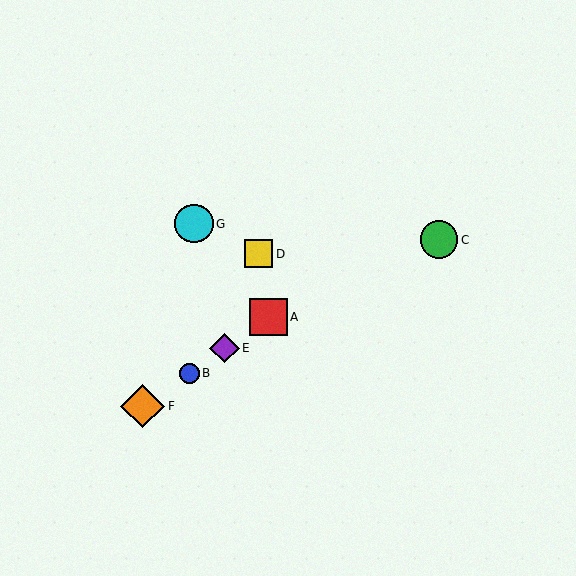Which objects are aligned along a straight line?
Objects A, B, E, F are aligned along a straight line.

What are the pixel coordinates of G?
Object G is at (194, 224).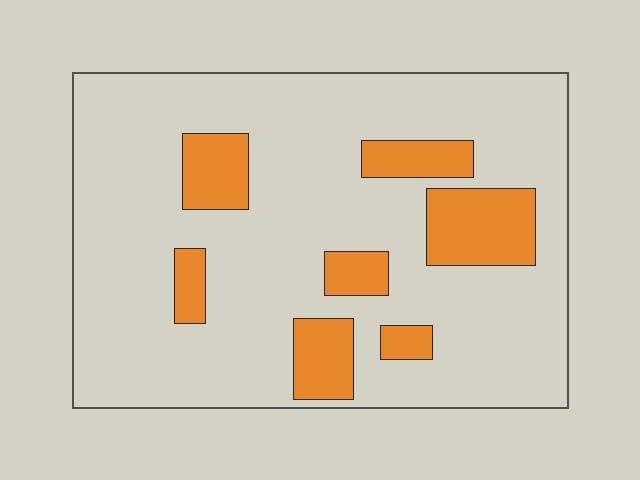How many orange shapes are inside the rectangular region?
7.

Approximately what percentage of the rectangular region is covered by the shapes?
Approximately 20%.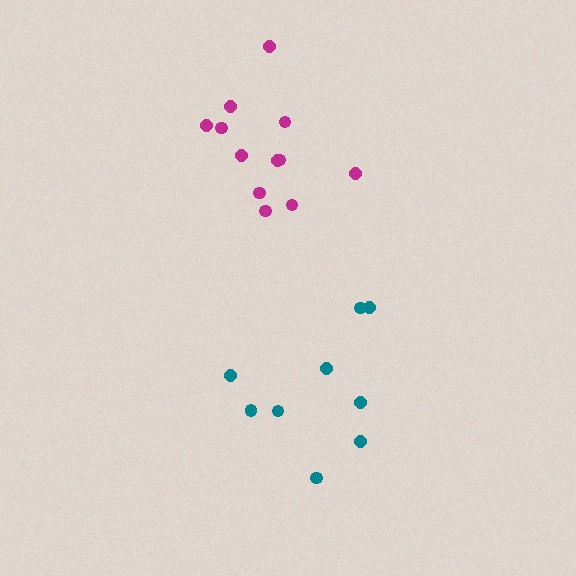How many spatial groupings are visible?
There are 2 spatial groupings.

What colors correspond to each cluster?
The clusters are colored: magenta, teal.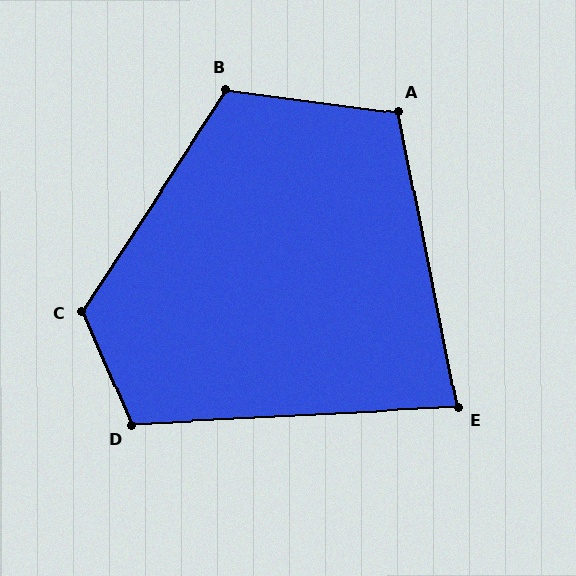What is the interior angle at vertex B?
Approximately 116 degrees (obtuse).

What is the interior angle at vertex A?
Approximately 109 degrees (obtuse).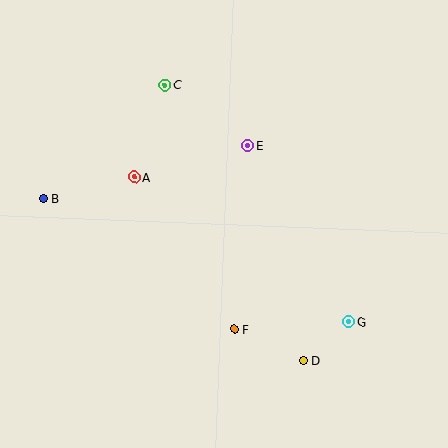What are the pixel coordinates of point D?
Point D is at (303, 360).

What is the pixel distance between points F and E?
The distance between F and E is 184 pixels.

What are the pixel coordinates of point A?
Point A is at (134, 177).